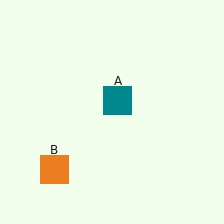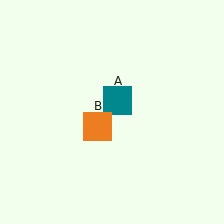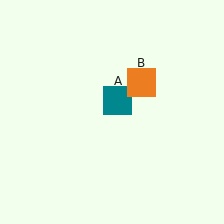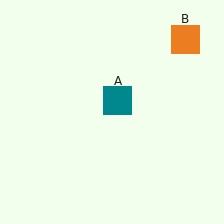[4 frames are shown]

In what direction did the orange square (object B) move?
The orange square (object B) moved up and to the right.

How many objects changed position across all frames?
1 object changed position: orange square (object B).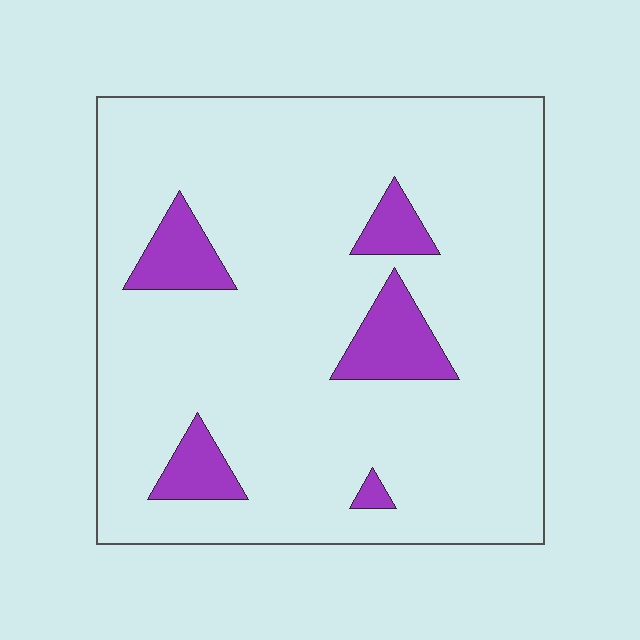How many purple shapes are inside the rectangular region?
5.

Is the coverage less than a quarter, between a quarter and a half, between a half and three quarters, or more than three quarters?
Less than a quarter.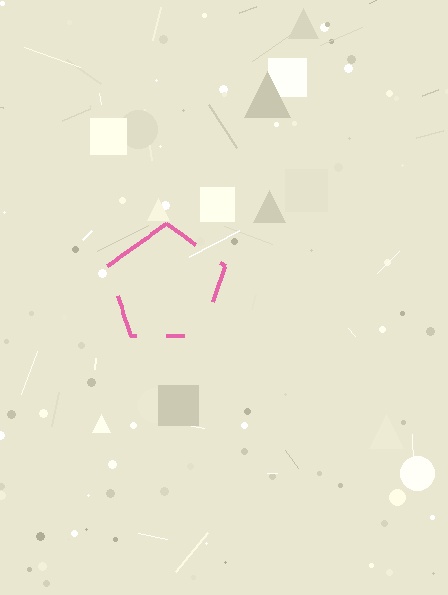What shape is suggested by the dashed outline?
The dashed outline suggests a pentagon.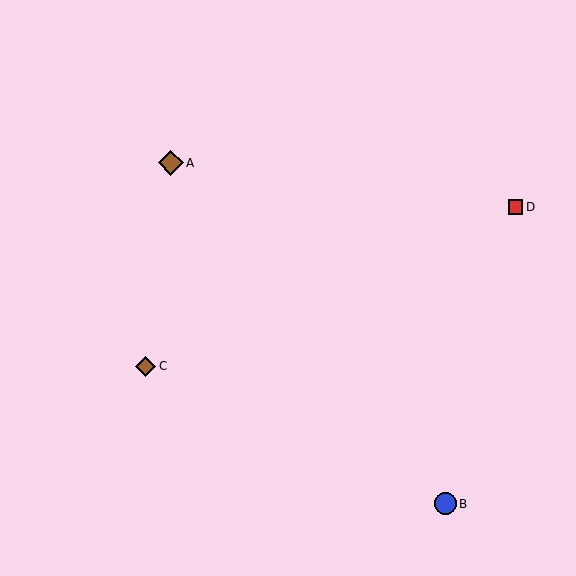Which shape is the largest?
The brown diamond (labeled A) is the largest.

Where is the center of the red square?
The center of the red square is at (516, 207).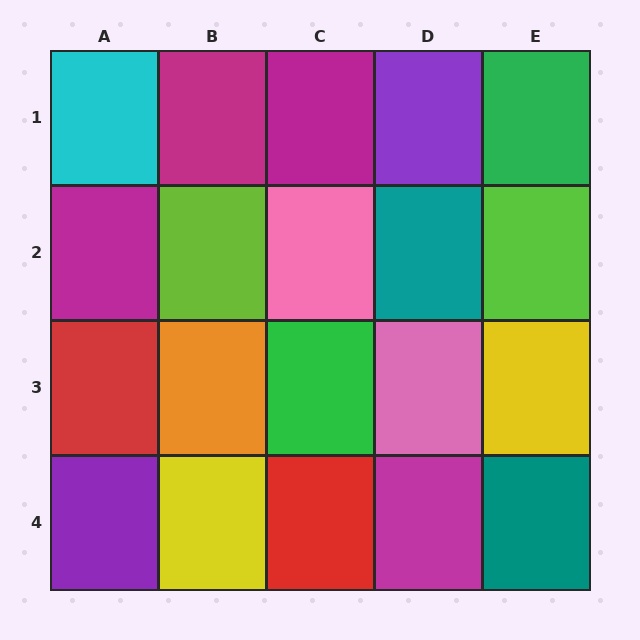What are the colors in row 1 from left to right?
Cyan, magenta, magenta, purple, green.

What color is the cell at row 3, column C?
Green.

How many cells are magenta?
4 cells are magenta.